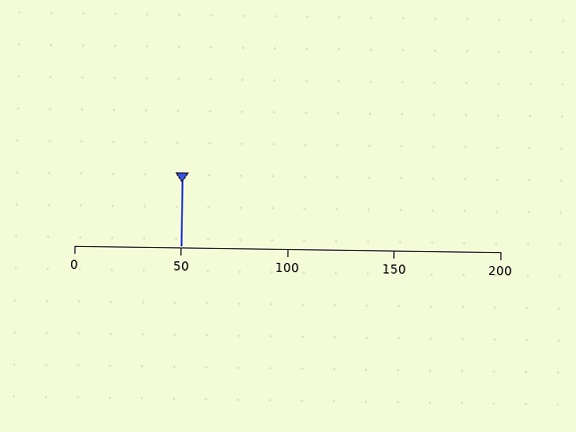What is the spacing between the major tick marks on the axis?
The major ticks are spaced 50 apart.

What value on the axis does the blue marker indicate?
The marker indicates approximately 50.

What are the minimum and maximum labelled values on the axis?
The axis runs from 0 to 200.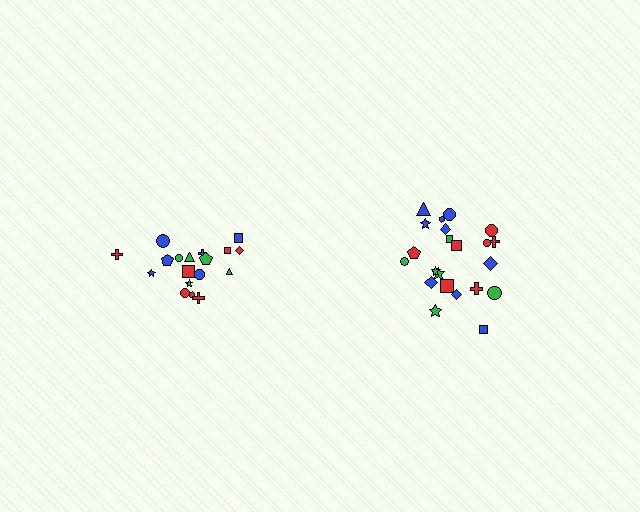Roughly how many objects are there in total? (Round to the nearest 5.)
Roughly 40 objects in total.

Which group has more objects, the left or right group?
The right group.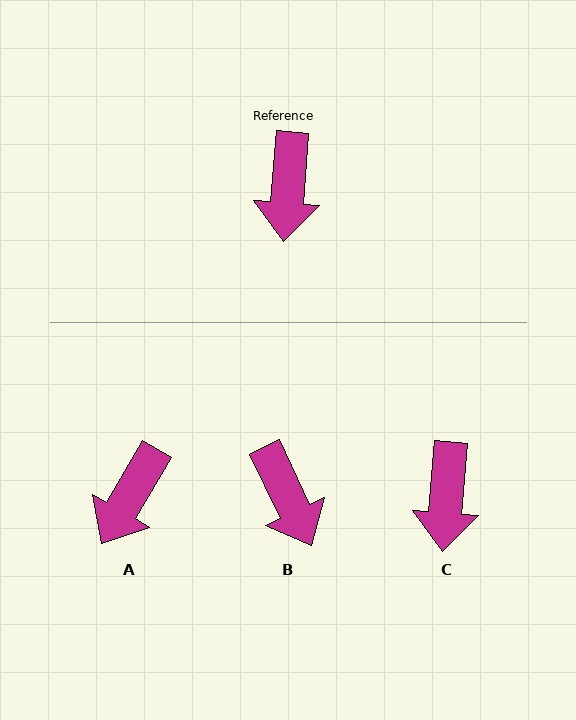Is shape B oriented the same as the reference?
No, it is off by about 30 degrees.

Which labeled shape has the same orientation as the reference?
C.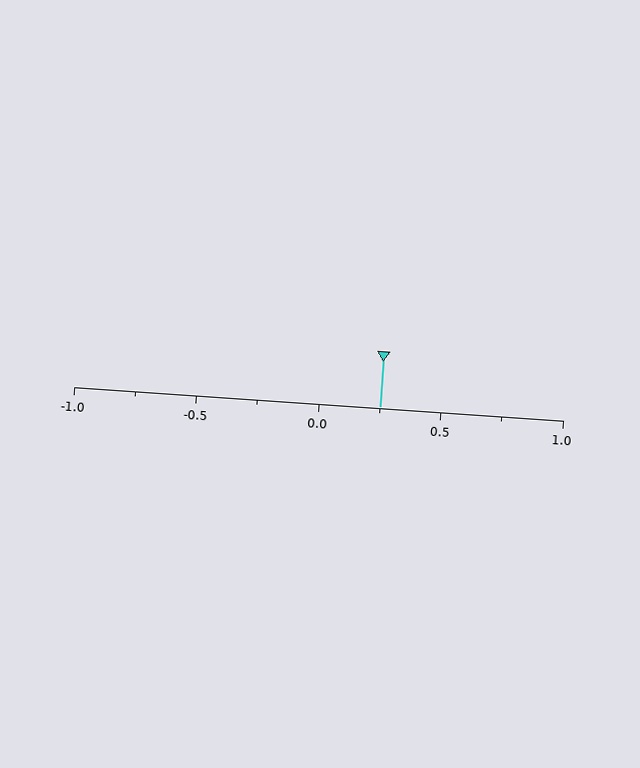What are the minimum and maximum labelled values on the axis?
The axis runs from -1.0 to 1.0.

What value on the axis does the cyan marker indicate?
The marker indicates approximately 0.25.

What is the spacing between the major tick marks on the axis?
The major ticks are spaced 0.5 apart.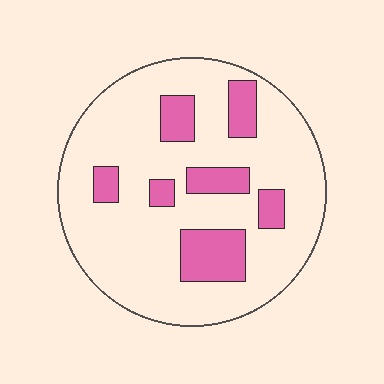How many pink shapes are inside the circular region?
7.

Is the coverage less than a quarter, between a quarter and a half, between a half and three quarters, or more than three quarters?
Less than a quarter.